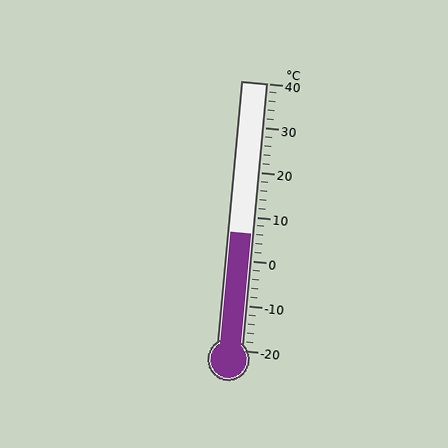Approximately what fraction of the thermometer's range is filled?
The thermometer is filled to approximately 45% of its range.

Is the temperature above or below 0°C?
The temperature is above 0°C.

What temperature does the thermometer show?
The thermometer shows approximately 6°C.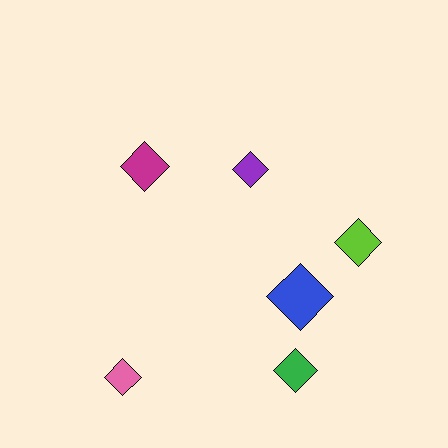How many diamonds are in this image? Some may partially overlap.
There are 6 diamonds.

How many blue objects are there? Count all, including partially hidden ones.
There is 1 blue object.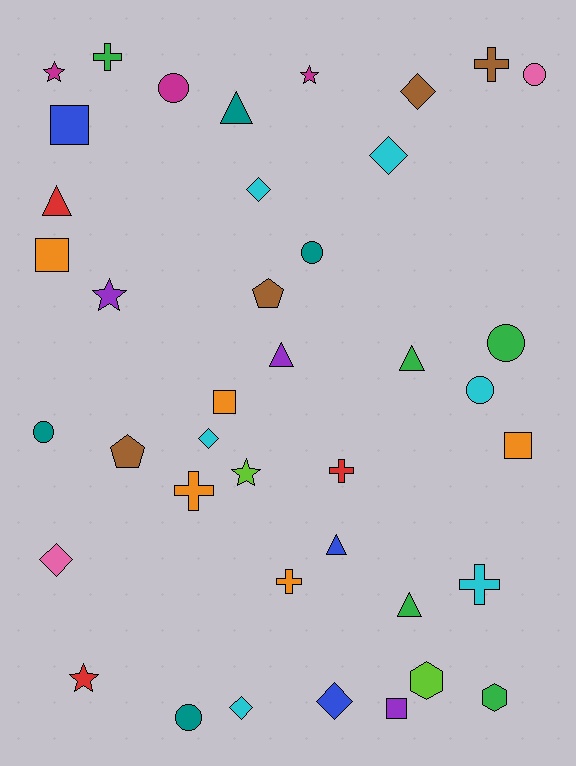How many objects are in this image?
There are 40 objects.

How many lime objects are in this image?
There are 2 lime objects.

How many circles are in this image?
There are 7 circles.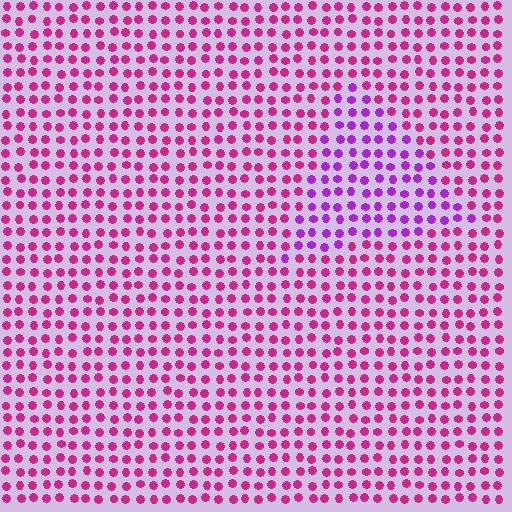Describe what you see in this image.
The image is filled with small magenta elements in a uniform arrangement. A triangle-shaped region is visible where the elements are tinted to a slightly different hue, forming a subtle color boundary.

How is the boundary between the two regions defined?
The boundary is defined purely by a slight shift in hue (about 36 degrees). Spacing, size, and orientation are identical on both sides.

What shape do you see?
I see a triangle.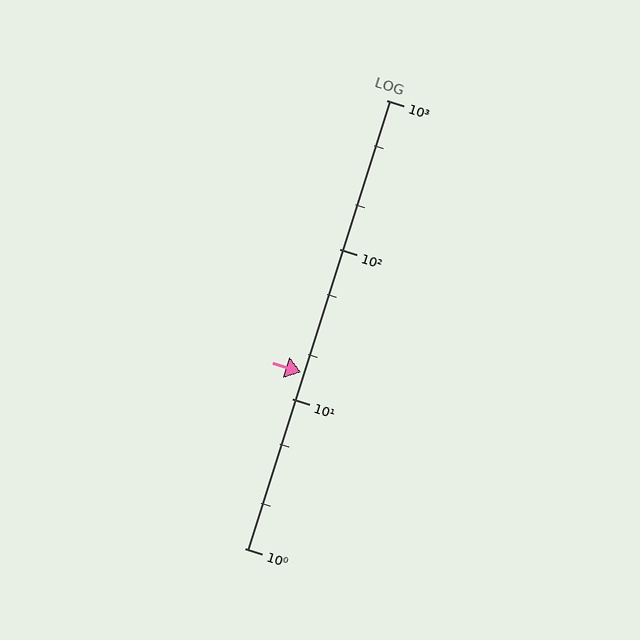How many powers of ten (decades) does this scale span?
The scale spans 3 decades, from 1 to 1000.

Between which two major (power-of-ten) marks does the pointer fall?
The pointer is between 10 and 100.